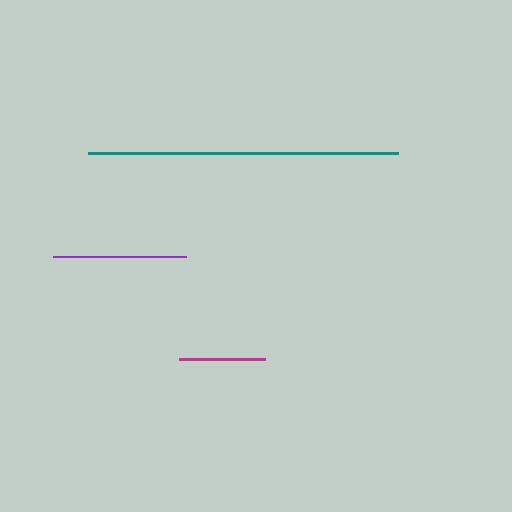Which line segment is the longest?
The teal line is the longest at approximately 310 pixels.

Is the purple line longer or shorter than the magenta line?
The purple line is longer than the magenta line.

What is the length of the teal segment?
The teal segment is approximately 310 pixels long.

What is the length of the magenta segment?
The magenta segment is approximately 86 pixels long.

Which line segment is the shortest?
The magenta line is the shortest at approximately 86 pixels.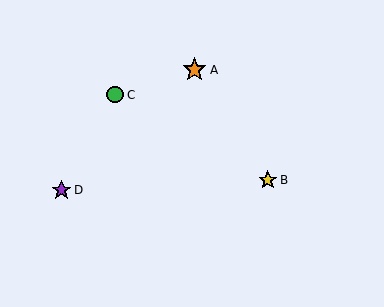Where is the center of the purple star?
The center of the purple star is at (61, 190).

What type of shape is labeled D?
Shape D is a purple star.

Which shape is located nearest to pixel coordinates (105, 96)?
The green circle (labeled C) at (115, 95) is nearest to that location.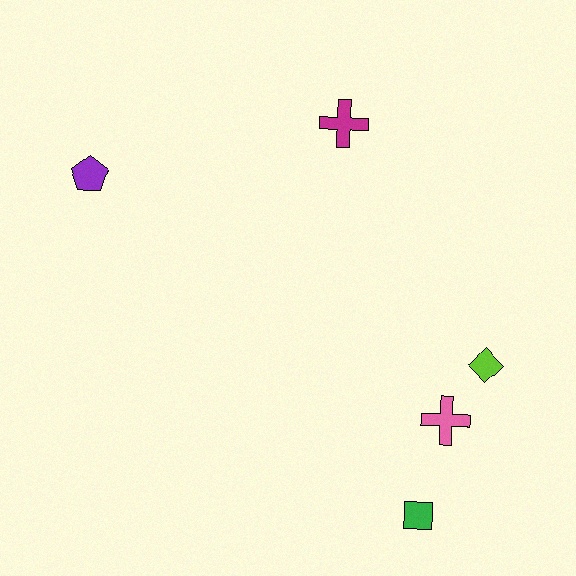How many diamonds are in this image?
There is 1 diamond.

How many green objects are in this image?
There is 1 green object.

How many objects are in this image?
There are 5 objects.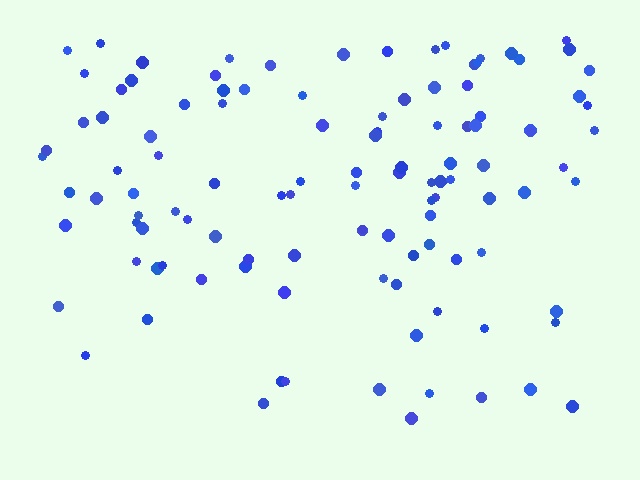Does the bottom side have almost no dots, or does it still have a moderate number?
Still a moderate number, just noticeably fewer than the top.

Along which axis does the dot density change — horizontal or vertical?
Vertical.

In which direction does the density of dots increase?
From bottom to top, with the top side densest.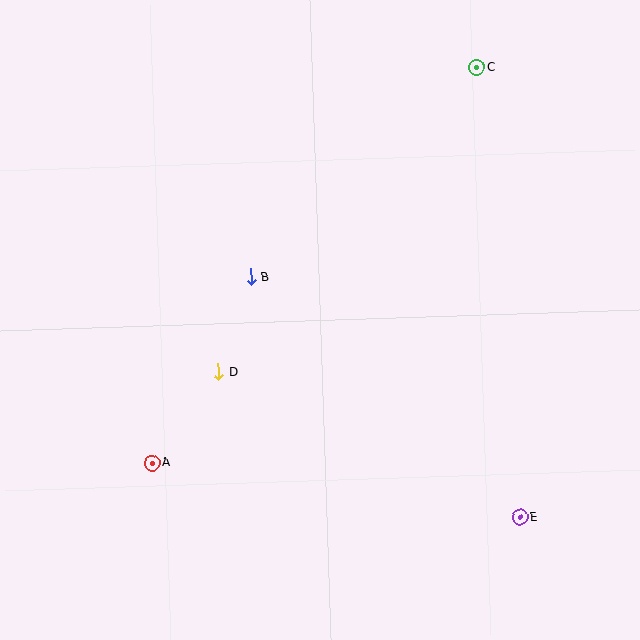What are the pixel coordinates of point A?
Point A is at (152, 463).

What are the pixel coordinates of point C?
Point C is at (477, 68).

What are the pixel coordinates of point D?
Point D is at (218, 372).